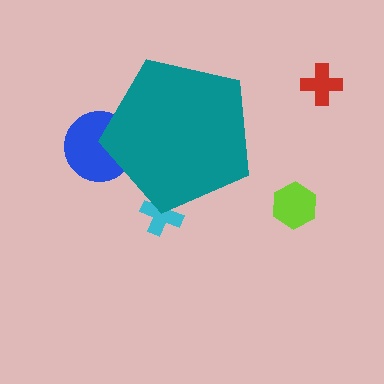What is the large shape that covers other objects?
A teal pentagon.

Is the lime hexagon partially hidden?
No, the lime hexagon is fully visible.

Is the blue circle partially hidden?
Yes, the blue circle is partially hidden behind the teal pentagon.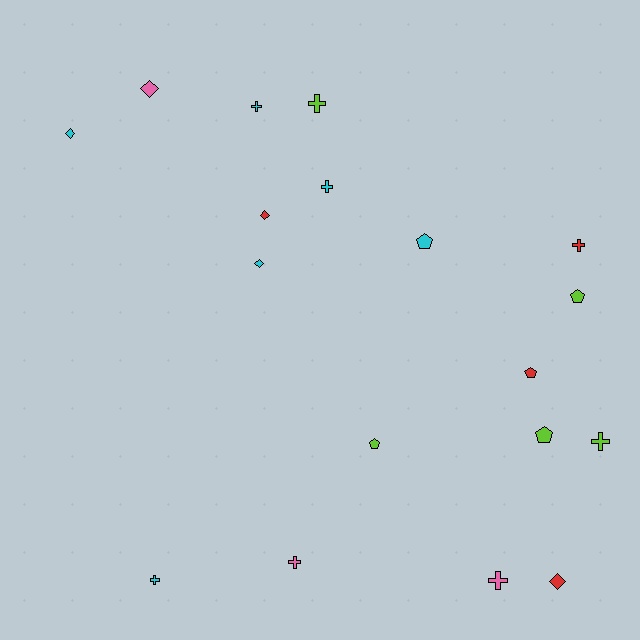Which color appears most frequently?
Cyan, with 6 objects.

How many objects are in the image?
There are 18 objects.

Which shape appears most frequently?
Cross, with 8 objects.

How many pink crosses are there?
There are 2 pink crosses.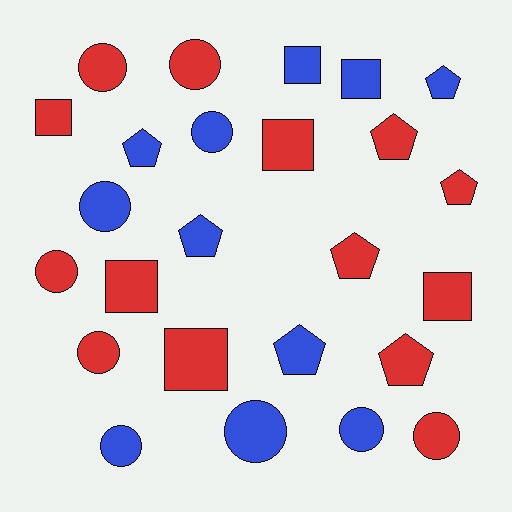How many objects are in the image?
There are 25 objects.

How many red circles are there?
There are 5 red circles.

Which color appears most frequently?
Red, with 14 objects.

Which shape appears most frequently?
Circle, with 10 objects.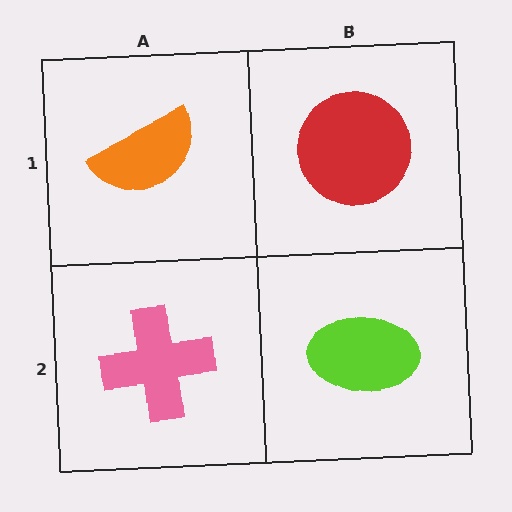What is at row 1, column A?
An orange semicircle.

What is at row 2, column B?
A lime ellipse.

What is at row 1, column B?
A red circle.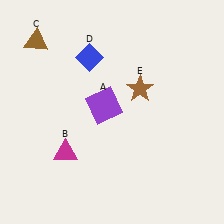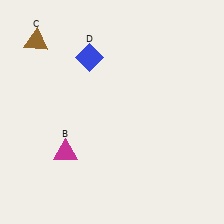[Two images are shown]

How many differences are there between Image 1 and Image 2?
There are 2 differences between the two images.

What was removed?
The purple square (A), the brown star (E) were removed in Image 2.